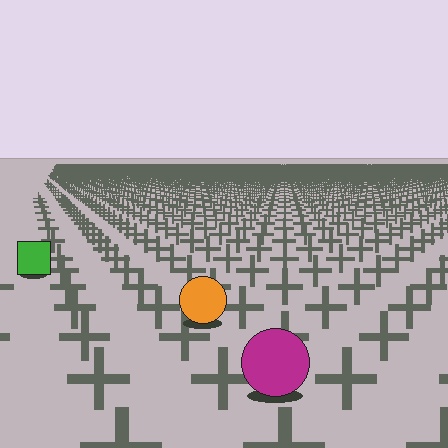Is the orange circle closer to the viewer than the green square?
Yes. The orange circle is closer — you can tell from the texture gradient: the ground texture is coarser near it.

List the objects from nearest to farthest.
From nearest to farthest: the magenta circle, the orange circle, the green square.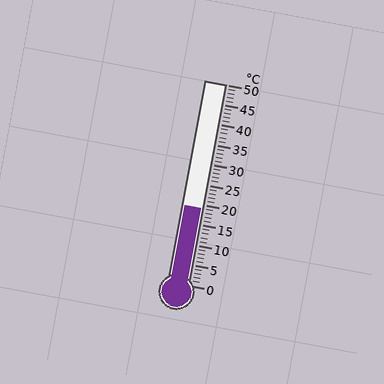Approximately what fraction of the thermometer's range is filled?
The thermometer is filled to approximately 40% of its range.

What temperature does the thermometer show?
The thermometer shows approximately 19°C.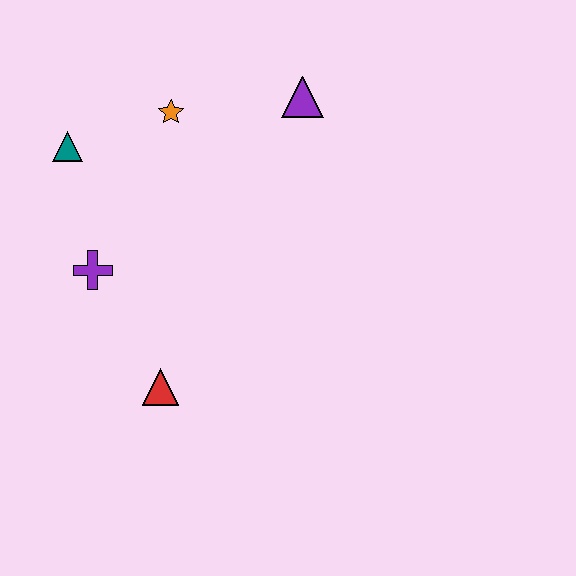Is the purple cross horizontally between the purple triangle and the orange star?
No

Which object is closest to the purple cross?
The teal triangle is closest to the purple cross.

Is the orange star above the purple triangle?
No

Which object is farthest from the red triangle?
The purple triangle is farthest from the red triangle.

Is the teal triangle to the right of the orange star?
No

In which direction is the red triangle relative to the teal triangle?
The red triangle is below the teal triangle.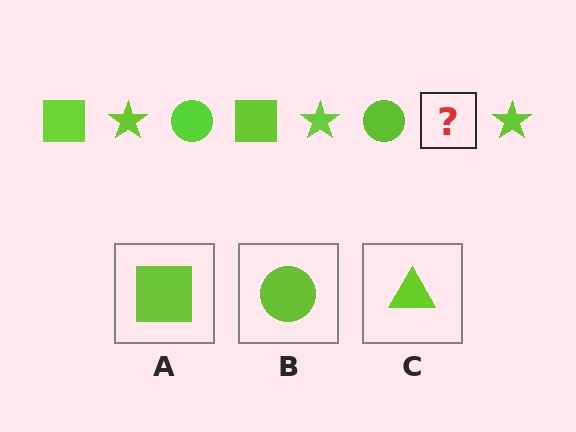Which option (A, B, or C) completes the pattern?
A.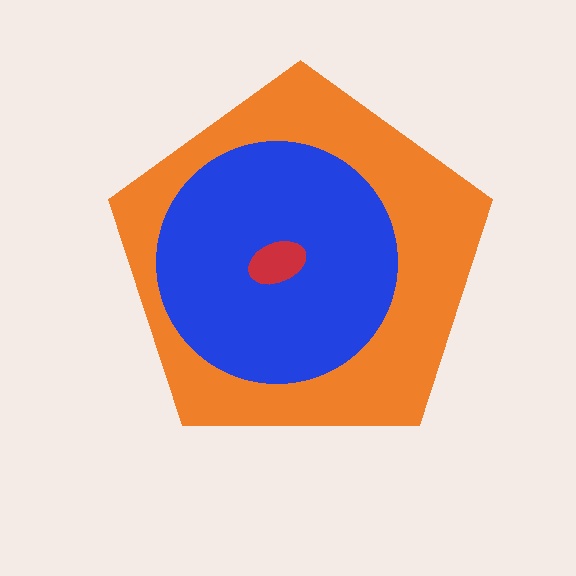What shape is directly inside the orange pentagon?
The blue circle.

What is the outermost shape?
The orange pentagon.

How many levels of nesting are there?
3.